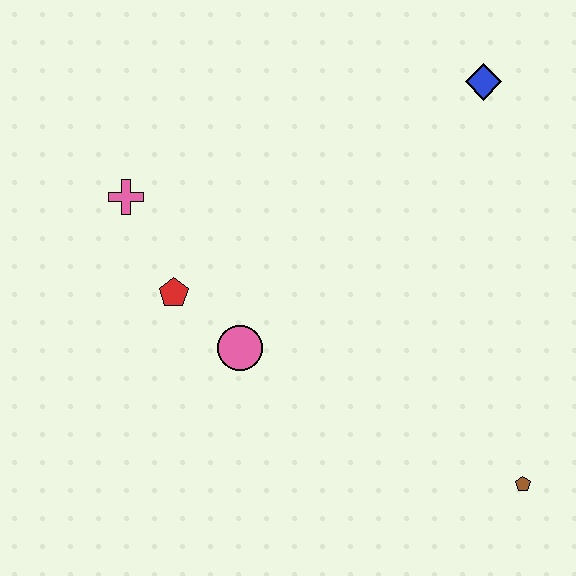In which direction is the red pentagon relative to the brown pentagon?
The red pentagon is to the left of the brown pentagon.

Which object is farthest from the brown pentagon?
The pink cross is farthest from the brown pentagon.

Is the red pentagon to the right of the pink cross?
Yes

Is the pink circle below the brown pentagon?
No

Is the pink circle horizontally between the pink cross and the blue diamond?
Yes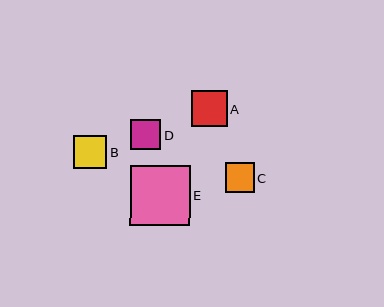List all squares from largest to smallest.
From largest to smallest: E, A, B, D, C.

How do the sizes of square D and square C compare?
Square D and square C are approximately the same size.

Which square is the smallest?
Square C is the smallest with a size of approximately 29 pixels.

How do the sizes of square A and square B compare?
Square A and square B are approximately the same size.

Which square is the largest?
Square E is the largest with a size of approximately 60 pixels.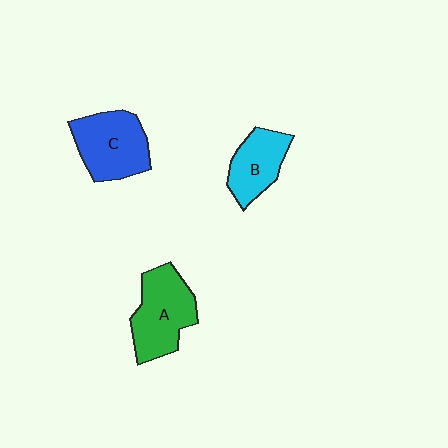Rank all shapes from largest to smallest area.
From largest to smallest: A (green), C (blue), B (cyan).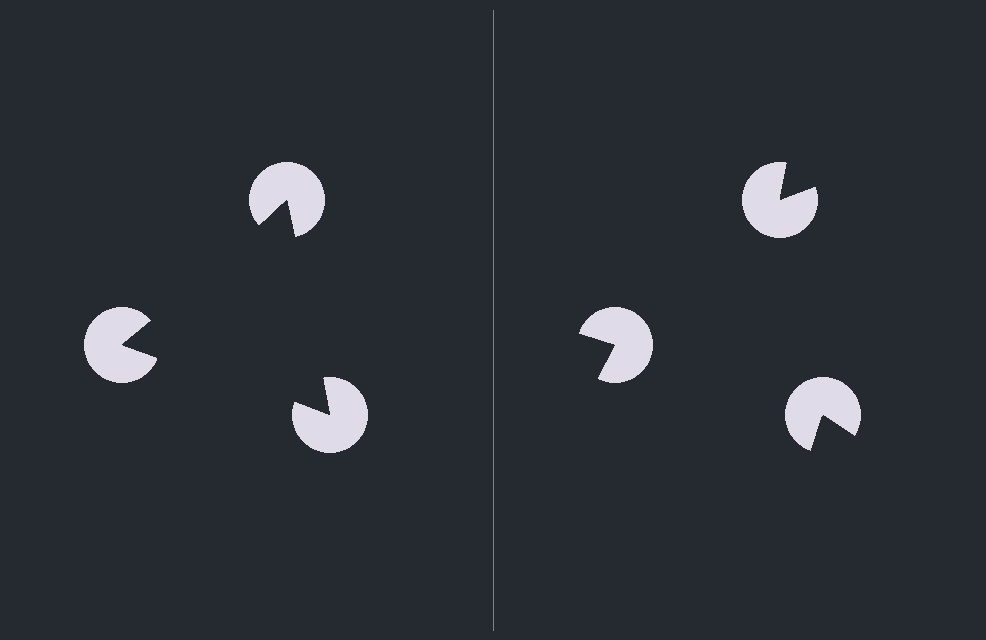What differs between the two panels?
The pac-man discs are positioned identically on both sides; only the wedge orientations differ. On the left they align to a triangle; on the right they are misaligned.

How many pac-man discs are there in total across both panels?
6 — 3 on each side.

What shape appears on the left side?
An illusory triangle.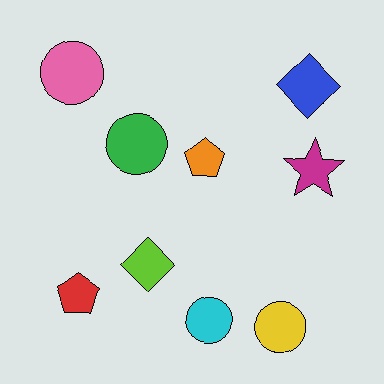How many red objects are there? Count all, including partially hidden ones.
There is 1 red object.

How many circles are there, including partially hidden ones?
There are 4 circles.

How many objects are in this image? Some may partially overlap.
There are 9 objects.